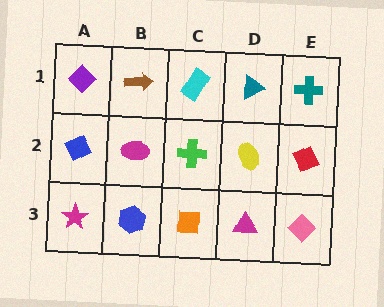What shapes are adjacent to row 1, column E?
A red diamond (row 2, column E), a teal triangle (row 1, column D).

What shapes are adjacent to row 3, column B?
A magenta ellipse (row 2, column B), a magenta star (row 3, column A), an orange square (row 3, column C).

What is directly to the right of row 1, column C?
A teal triangle.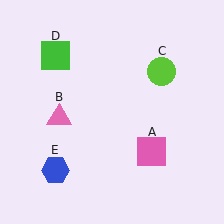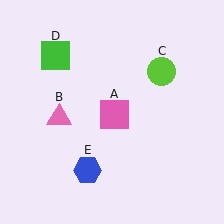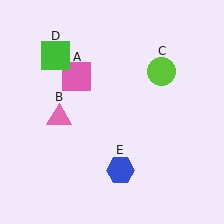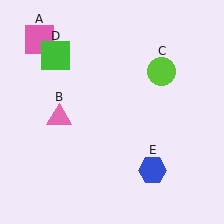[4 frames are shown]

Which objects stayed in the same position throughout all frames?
Pink triangle (object B) and lime circle (object C) and green square (object D) remained stationary.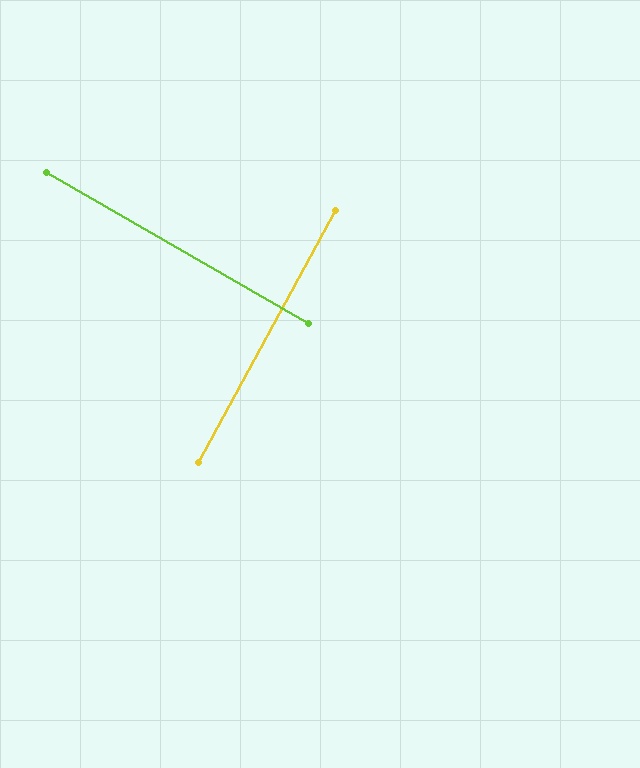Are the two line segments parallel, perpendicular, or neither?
Perpendicular — they meet at approximately 89°.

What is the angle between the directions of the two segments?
Approximately 89 degrees.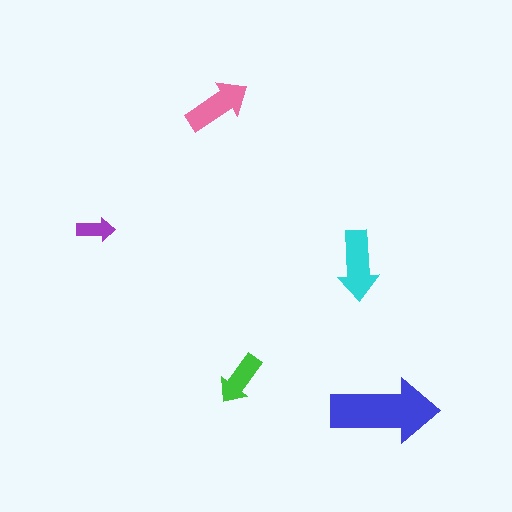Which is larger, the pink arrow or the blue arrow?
The blue one.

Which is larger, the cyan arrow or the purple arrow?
The cyan one.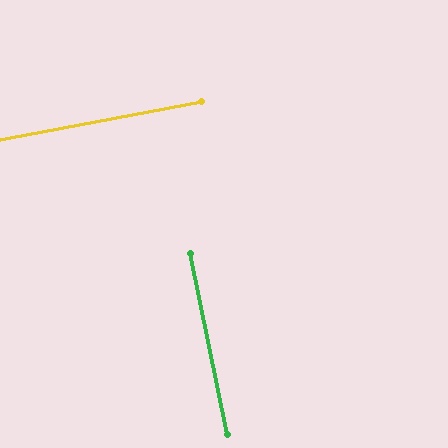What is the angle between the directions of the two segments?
Approximately 89 degrees.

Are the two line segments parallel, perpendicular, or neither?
Perpendicular — they meet at approximately 89°.